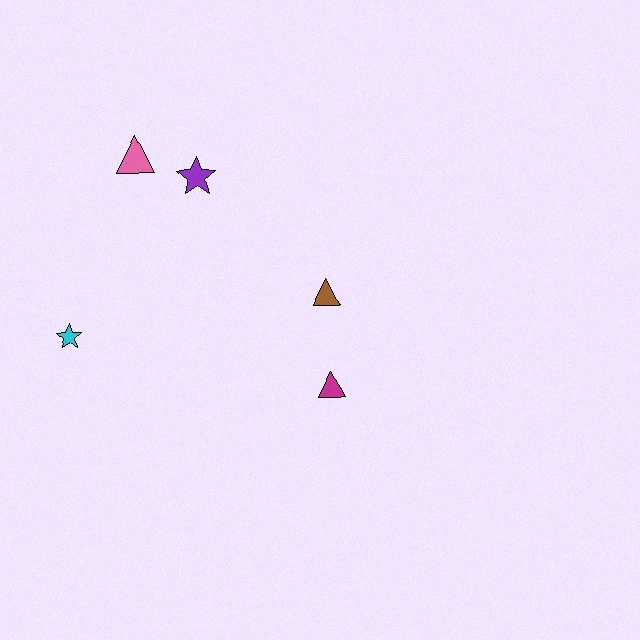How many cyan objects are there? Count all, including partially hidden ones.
There is 1 cyan object.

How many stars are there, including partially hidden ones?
There are 2 stars.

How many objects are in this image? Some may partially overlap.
There are 5 objects.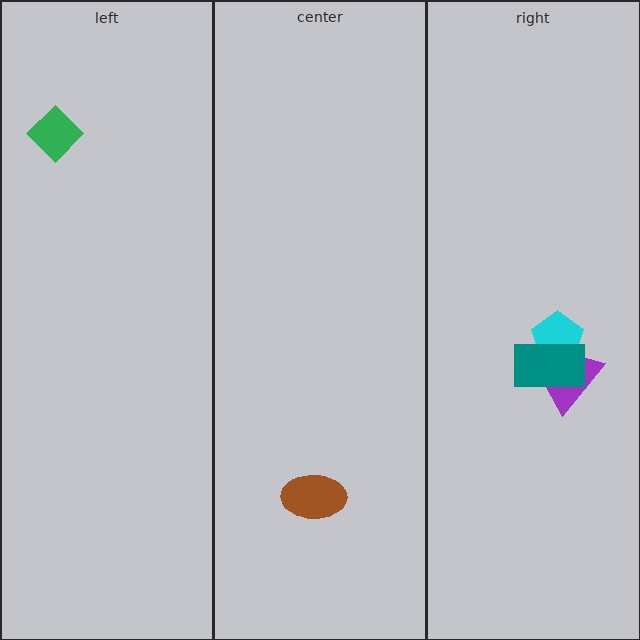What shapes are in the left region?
The green diamond.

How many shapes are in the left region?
1.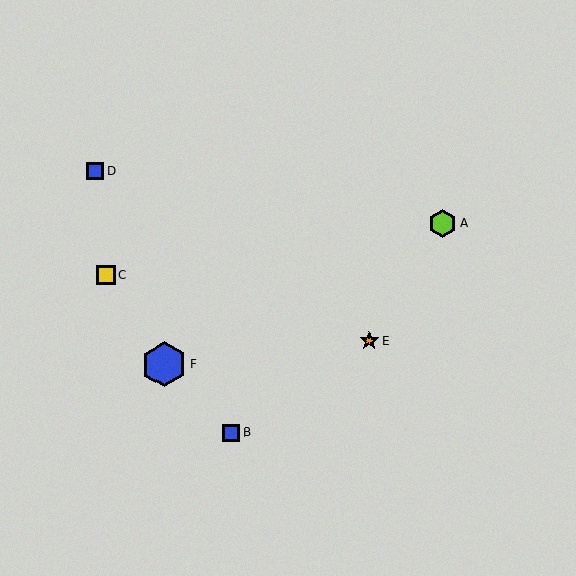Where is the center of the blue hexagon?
The center of the blue hexagon is at (164, 364).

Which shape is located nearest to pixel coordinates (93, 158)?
The blue square (labeled D) at (95, 171) is nearest to that location.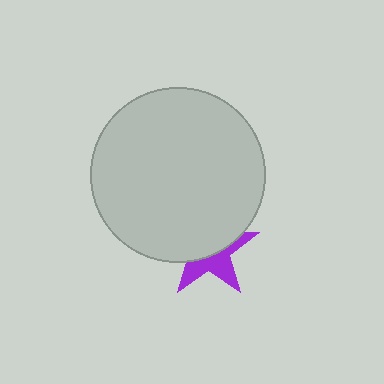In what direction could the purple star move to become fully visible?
The purple star could move down. That would shift it out from behind the light gray circle entirely.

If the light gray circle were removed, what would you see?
You would see the complete purple star.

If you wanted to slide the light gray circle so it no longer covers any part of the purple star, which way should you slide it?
Slide it up — that is the most direct way to separate the two shapes.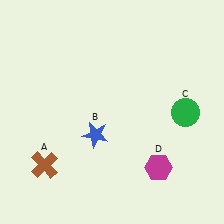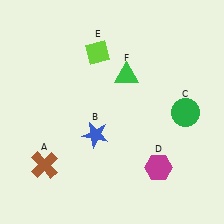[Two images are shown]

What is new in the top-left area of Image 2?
A lime diamond (E) was added in the top-left area of Image 2.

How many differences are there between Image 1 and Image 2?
There are 2 differences between the two images.